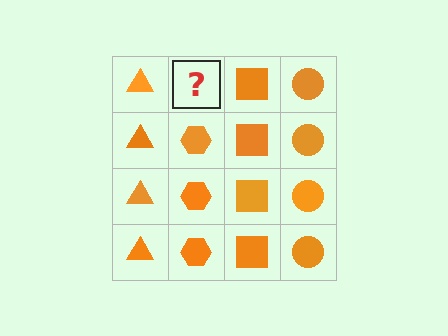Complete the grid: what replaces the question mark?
The question mark should be replaced with an orange hexagon.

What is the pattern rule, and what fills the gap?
The rule is that each column has a consistent shape. The gap should be filled with an orange hexagon.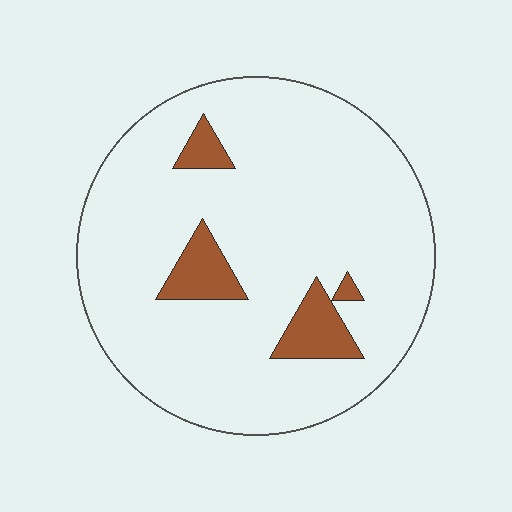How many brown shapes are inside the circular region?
4.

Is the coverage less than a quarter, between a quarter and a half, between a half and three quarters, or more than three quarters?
Less than a quarter.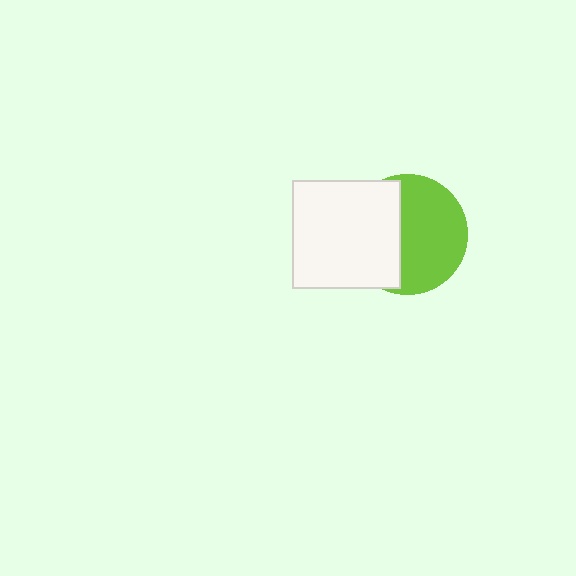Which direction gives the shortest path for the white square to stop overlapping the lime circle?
Moving left gives the shortest separation.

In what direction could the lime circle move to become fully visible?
The lime circle could move right. That would shift it out from behind the white square entirely.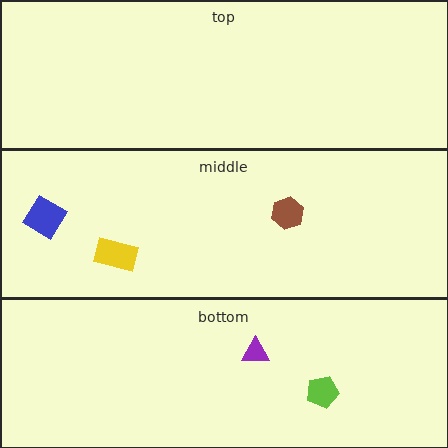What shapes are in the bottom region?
The purple triangle, the lime pentagon.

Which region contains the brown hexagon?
The middle region.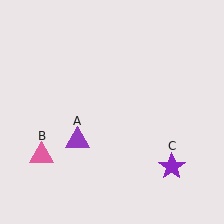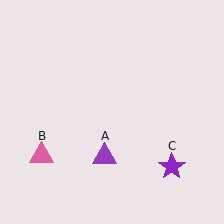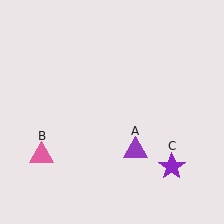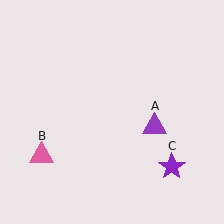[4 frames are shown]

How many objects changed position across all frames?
1 object changed position: purple triangle (object A).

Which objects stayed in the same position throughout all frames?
Pink triangle (object B) and purple star (object C) remained stationary.